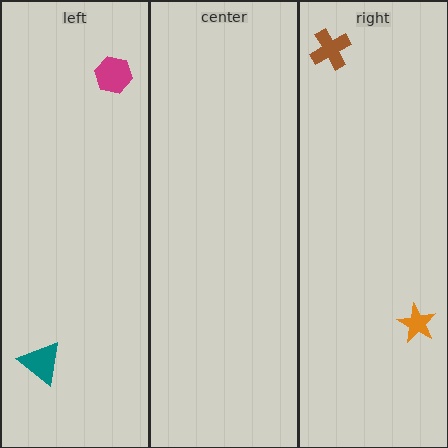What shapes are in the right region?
The brown cross, the orange star.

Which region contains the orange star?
The right region.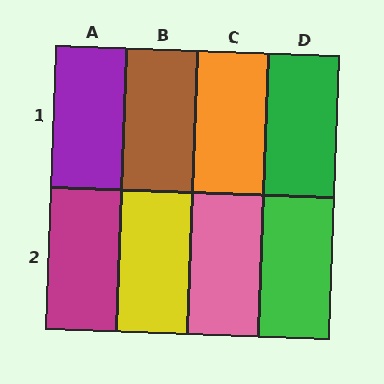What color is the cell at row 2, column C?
Pink.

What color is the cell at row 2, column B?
Yellow.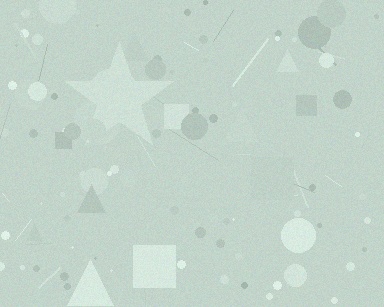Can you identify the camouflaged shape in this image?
The camouflaged shape is a star.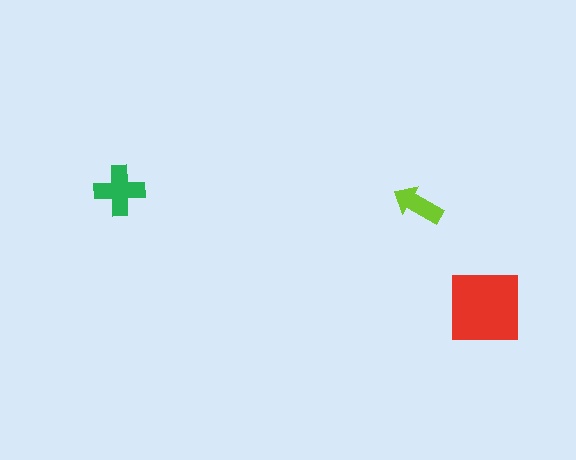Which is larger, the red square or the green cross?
The red square.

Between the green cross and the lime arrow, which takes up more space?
The green cross.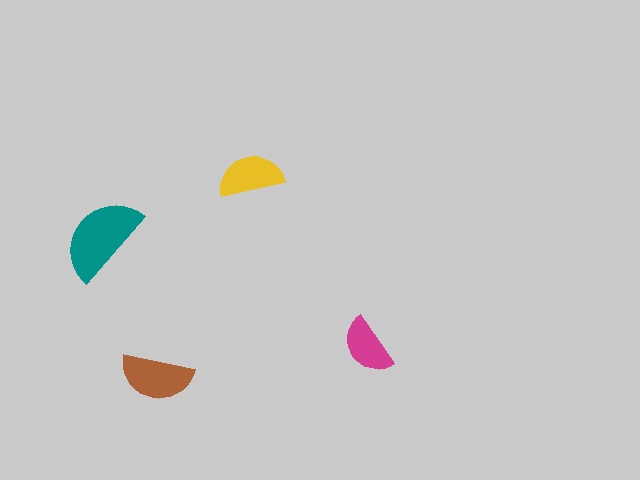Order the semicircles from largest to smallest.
the teal one, the brown one, the yellow one, the magenta one.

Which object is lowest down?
The brown semicircle is bottommost.